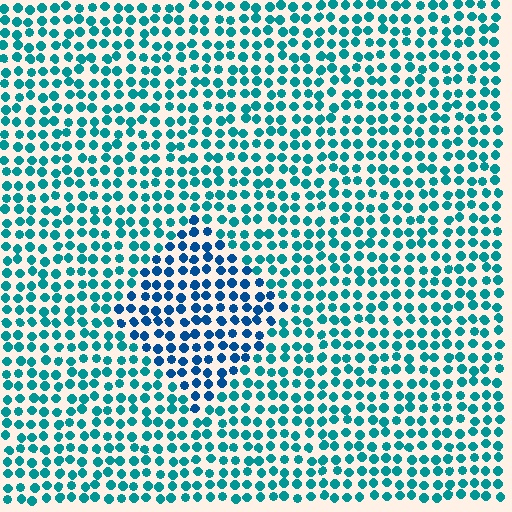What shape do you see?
I see a diamond.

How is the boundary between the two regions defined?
The boundary is defined purely by a slight shift in hue (about 30 degrees). Spacing, size, and orientation are identical on both sides.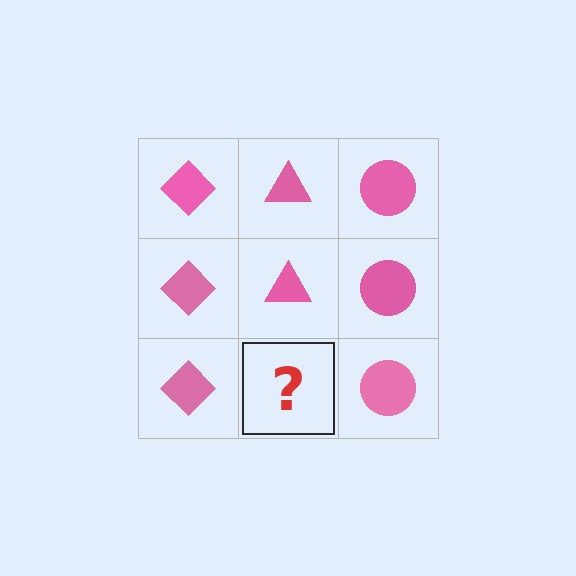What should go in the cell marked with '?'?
The missing cell should contain a pink triangle.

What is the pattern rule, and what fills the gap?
The rule is that each column has a consistent shape. The gap should be filled with a pink triangle.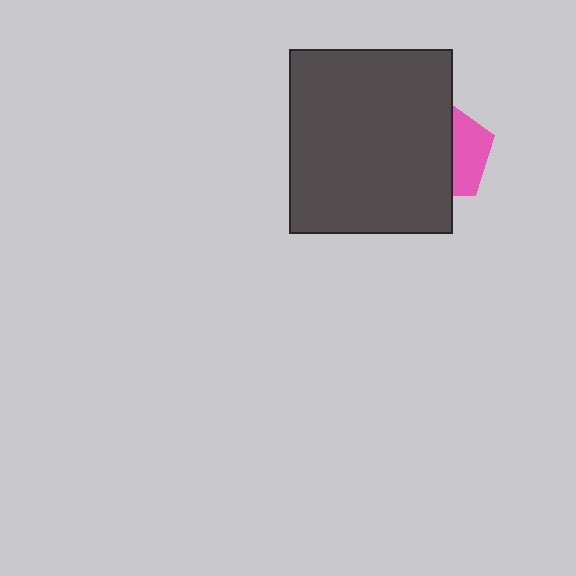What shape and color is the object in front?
The object in front is a dark gray rectangle.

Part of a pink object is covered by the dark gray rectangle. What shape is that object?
It is a pentagon.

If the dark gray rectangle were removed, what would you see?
You would see the complete pink pentagon.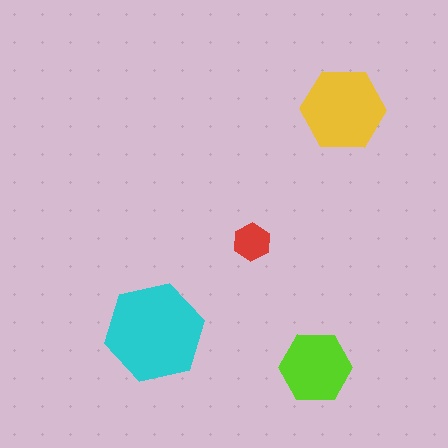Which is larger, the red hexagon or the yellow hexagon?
The yellow one.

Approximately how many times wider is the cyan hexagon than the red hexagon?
About 2.5 times wider.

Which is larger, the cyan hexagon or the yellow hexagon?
The cyan one.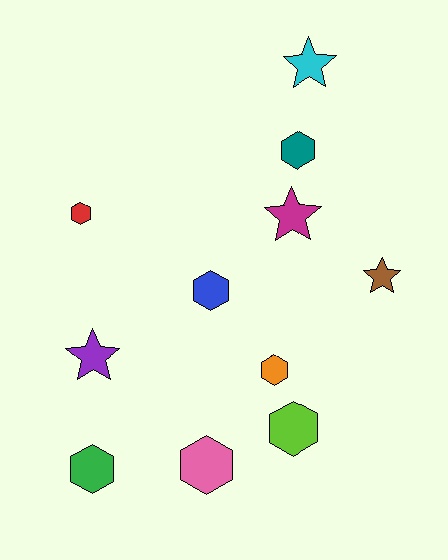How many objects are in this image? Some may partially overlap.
There are 11 objects.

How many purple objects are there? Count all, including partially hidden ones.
There is 1 purple object.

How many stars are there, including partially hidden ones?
There are 4 stars.